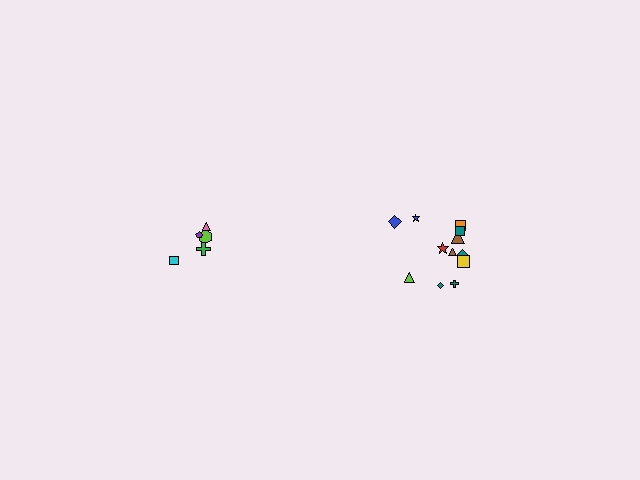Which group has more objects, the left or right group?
The right group.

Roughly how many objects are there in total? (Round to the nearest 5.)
Roughly 15 objects in total.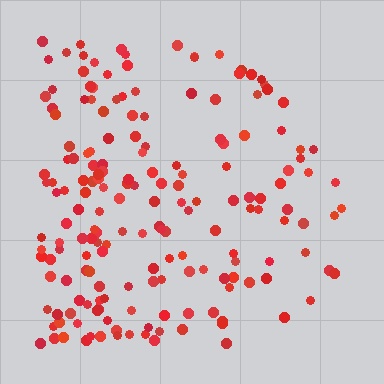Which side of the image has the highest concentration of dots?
The left.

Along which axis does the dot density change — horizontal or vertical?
Horizontal.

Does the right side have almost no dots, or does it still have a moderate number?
Still a moderate number, just noticeably fewer than the left.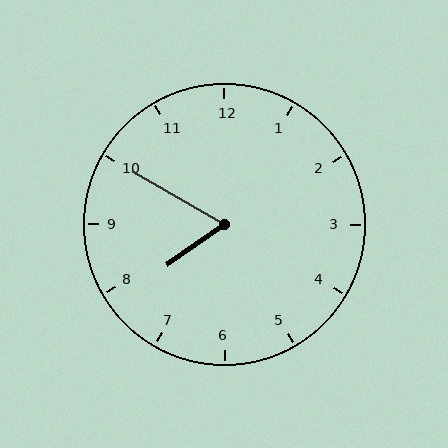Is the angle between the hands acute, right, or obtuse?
It is acute.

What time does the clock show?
7:50.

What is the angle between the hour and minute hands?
Approximately 65 degrees.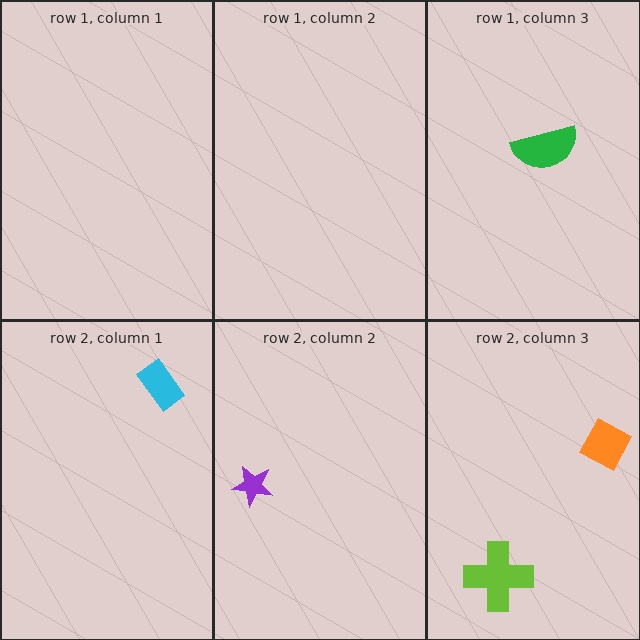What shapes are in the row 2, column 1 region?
The cyan rectangle.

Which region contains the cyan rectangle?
The row 2, column 1 region.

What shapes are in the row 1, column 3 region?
The green semicircle.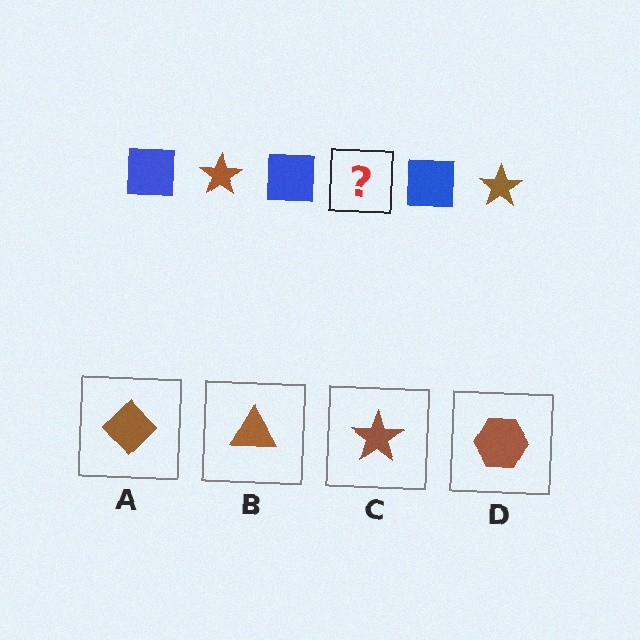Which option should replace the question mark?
Option C.